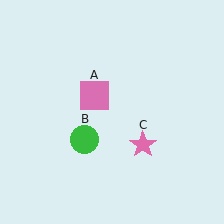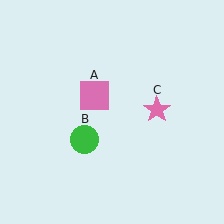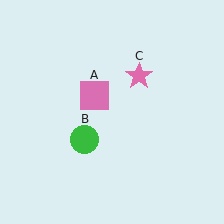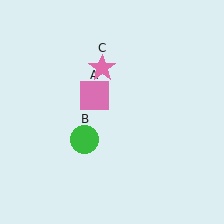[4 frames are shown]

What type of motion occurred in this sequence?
The pink star (object C) rotated counterclockwise around the center of the scene.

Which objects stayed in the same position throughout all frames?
Pink square (object A) and green circle (object B) remained stationary.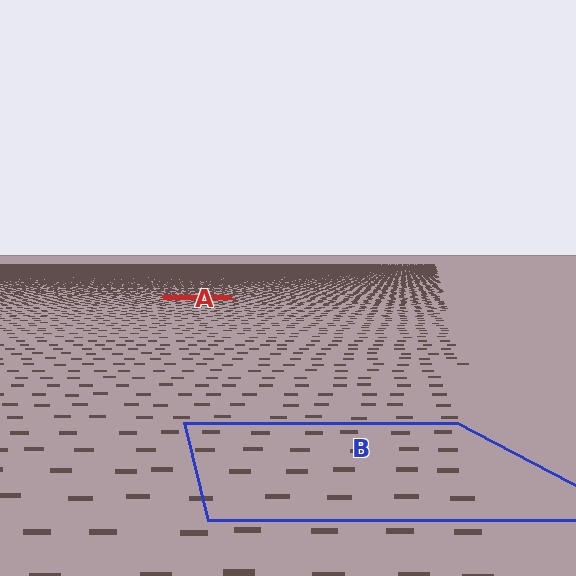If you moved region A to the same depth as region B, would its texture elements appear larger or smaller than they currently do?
They would appear larger. At a closer depth, the same texture elements are projected at a bigger on-screen size.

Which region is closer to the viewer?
Region B is closer. The texture elements there are larger and more spread out.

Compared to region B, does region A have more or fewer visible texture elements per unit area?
Region A has more texture elements per unit area — they are packed more densely because it is farther away.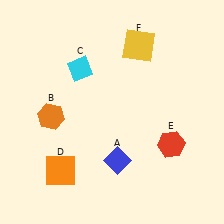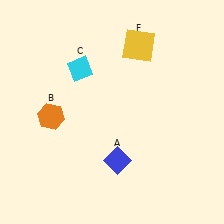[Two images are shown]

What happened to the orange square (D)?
The orange square (D) was removed in Image 2. It was in the bottom-left area of Image 1.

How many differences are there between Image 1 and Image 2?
There are 2 differences between the two images.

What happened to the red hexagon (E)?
The red hexagon (E) was removed in Image 2. It was in the bottom-right area of Image 1.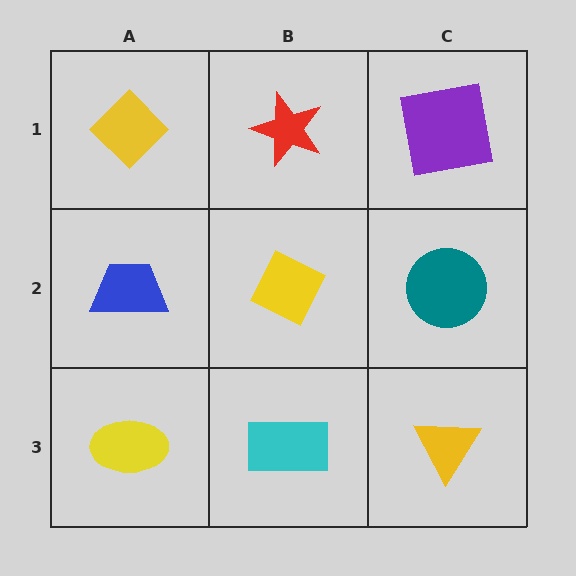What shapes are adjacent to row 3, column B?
A yellow diamond (row 2, column B), a yellow ellipse (row 3, column A), a yellow triangle (row 3, column C).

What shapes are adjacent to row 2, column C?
A purple square (row 1, column C), a yellow triangle (row 3, column C), a yellow diamond (row 2, column B).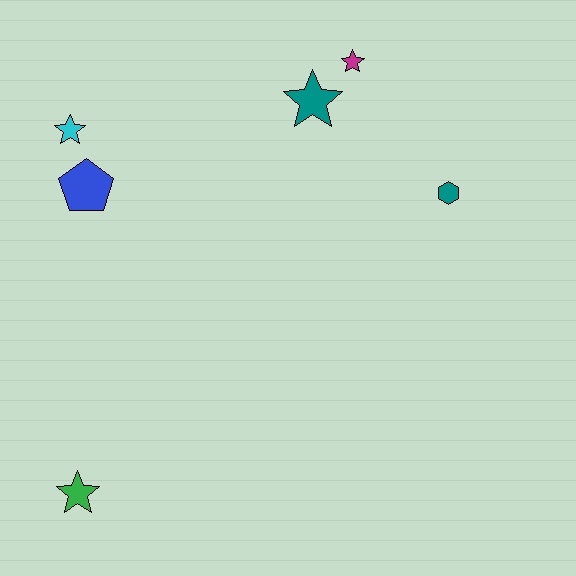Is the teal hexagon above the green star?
Yes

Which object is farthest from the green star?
The magenta star is farthest from the green star.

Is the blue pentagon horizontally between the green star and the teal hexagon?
Yes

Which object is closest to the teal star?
The magenta star is closest to the teal star.